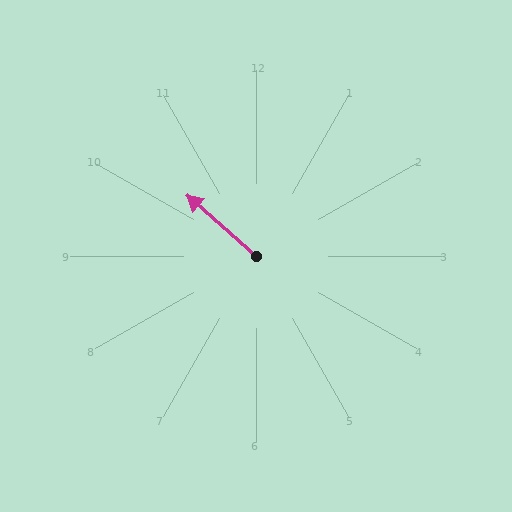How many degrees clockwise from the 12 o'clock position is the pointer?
Approximately 311 degrees.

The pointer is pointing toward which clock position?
Roughly 10 o'clock.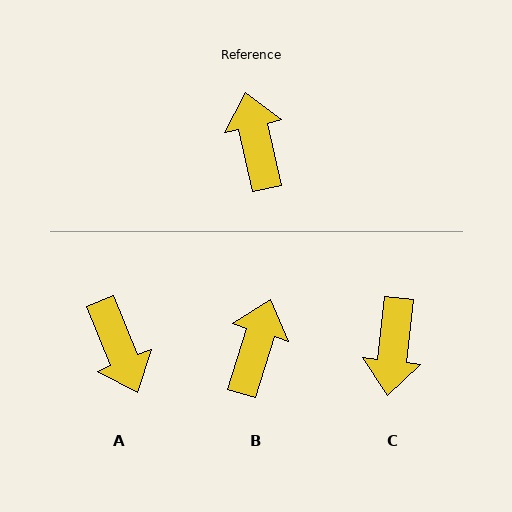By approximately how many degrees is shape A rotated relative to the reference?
Approximately 170 degrees clockwise.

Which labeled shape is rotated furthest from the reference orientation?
A, about 170 degrees away.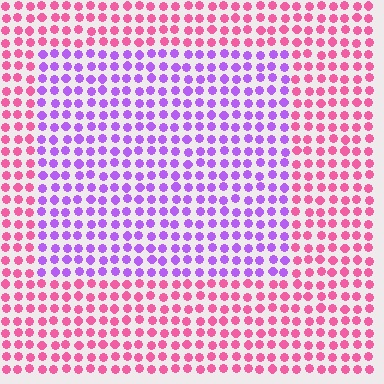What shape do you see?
I see a rectangle.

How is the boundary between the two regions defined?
The boundary is defined purely by a slight shift in hue (about 56 degrees). Spacing, size, and orientation are identical on both sides.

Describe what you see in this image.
The image is filled with small pink elements in a uniform arrangement. A rectangle-shaped region is visible where the elements are tinted to a slightly different hue, forming a subtle color boundary.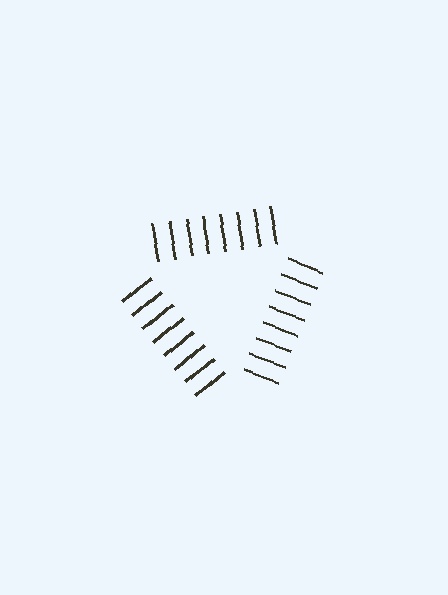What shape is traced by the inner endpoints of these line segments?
An illusory triangle — the line segments terminate on its edges but no continuous stroke is drawn.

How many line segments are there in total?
24 — 8 along each of the 3 edges.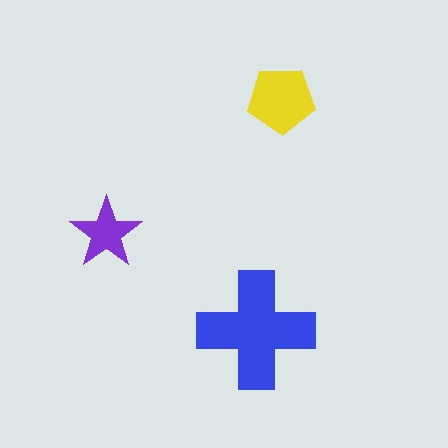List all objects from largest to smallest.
The blue cross, the yellow pentagon, the purple star.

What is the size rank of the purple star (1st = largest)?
3rd.